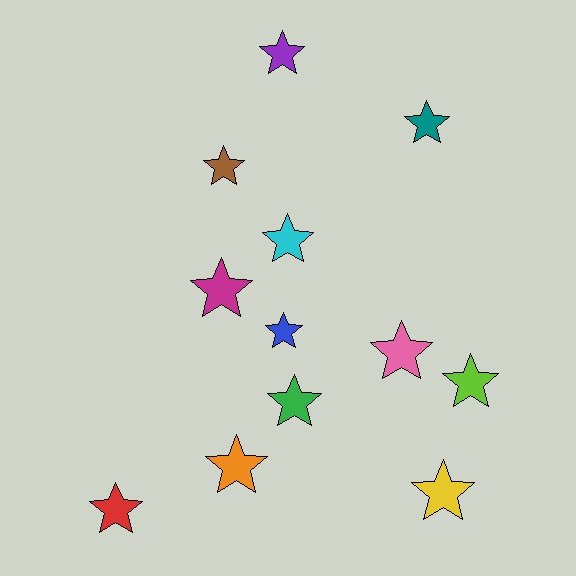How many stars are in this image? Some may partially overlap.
There are 12 stars.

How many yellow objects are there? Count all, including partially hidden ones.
There is 1 yellow object.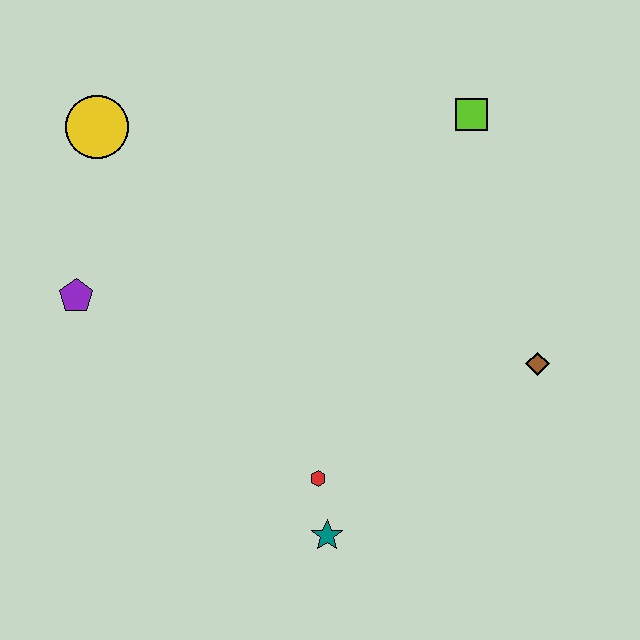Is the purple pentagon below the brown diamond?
No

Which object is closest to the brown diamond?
The red hexagon is closest to the brown diamond.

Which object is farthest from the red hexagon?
The yellow circle is farthest from the red hexagon.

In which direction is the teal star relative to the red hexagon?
The teal star is below the red hexagon.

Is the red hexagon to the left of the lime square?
Yes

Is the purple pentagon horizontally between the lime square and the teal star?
No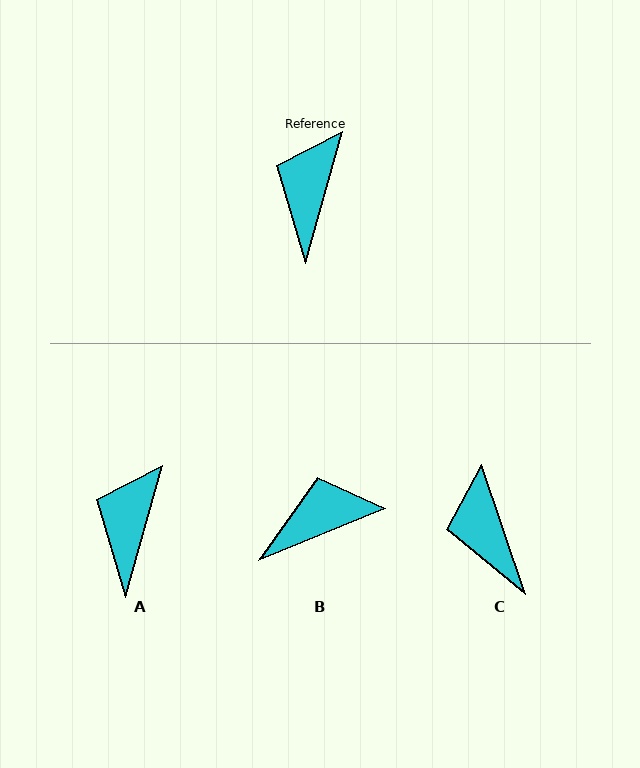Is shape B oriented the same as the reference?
No, it is off by about 52 degrees.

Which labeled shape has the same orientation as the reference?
A.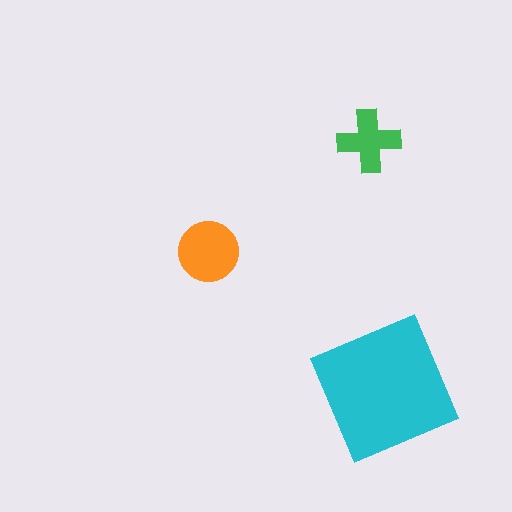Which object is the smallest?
The green cross.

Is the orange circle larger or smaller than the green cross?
Larger.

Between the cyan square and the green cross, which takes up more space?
The cyan square.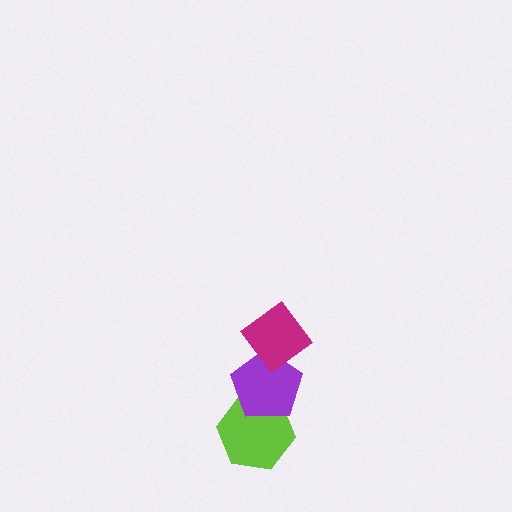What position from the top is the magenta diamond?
The magenta diamond is 1st from the top.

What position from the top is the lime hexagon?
The lime hexagon is 3rd from the top.